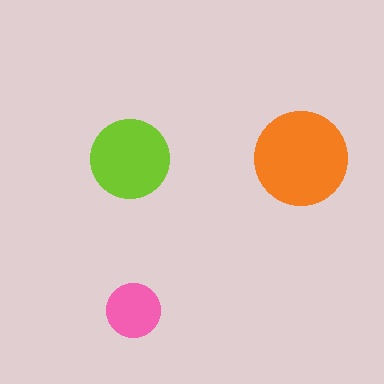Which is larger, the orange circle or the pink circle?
The orange one.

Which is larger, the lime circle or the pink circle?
The lime one.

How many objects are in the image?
There are 3 objects in the image.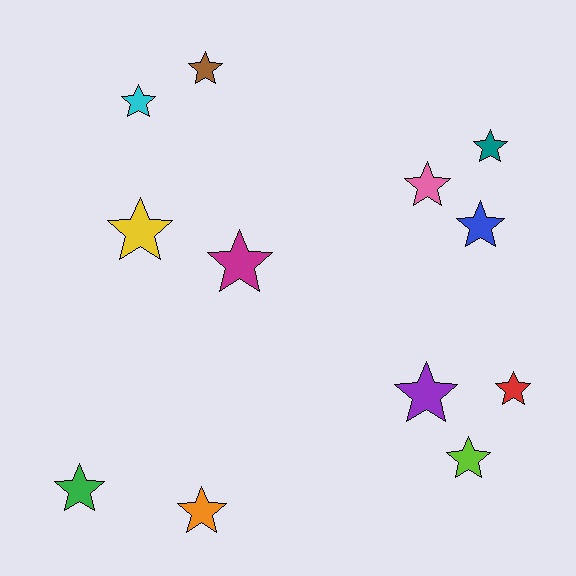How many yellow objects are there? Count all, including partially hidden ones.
There is 1 yellow object.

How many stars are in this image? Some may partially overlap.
There are 12 stars.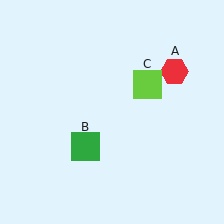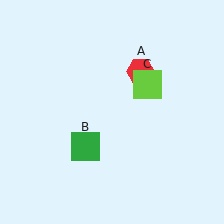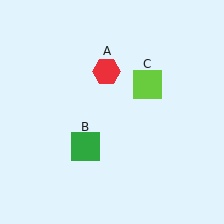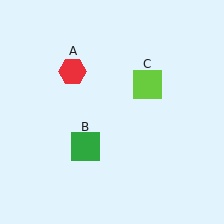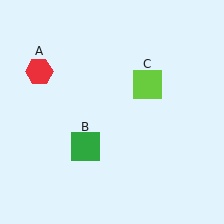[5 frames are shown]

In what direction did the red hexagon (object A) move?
The red hexagon (object A) moved left.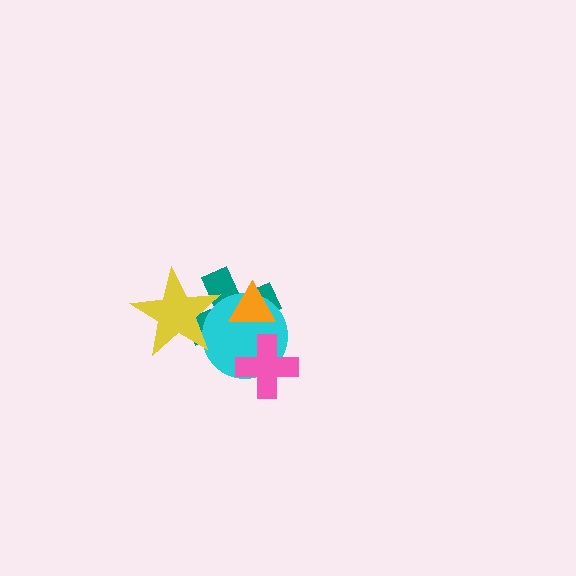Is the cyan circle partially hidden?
Yes, it is partially covered by another shape.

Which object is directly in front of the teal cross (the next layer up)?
The cyan circle is directly in front of the teal cross.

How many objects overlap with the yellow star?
2 objects overlap with the yellow star.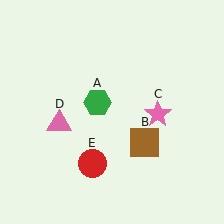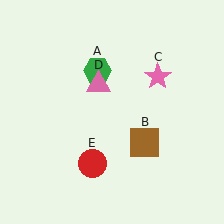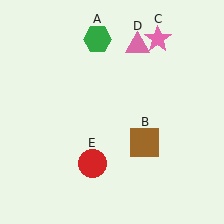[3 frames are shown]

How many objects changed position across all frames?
3 objects changed position: green hexagon (object A), pink star (object C), pink triangle (object D).